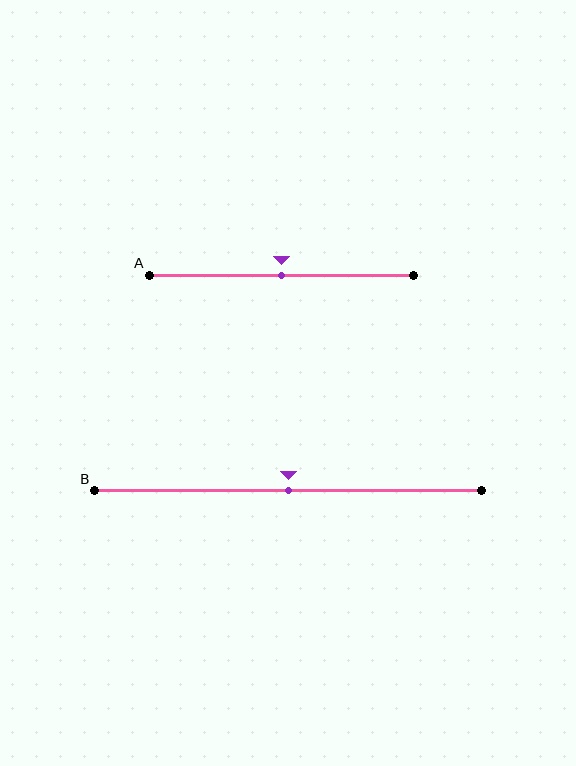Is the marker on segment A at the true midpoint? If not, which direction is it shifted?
Yes, the marker on segment A is at the true midpoint.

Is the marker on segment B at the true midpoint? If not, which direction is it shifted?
Yes, the marker on segment B is at the true midpoint.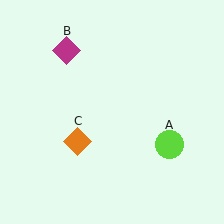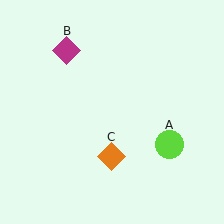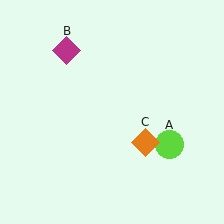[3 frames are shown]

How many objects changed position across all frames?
1 object changed position: orange diamond (object C).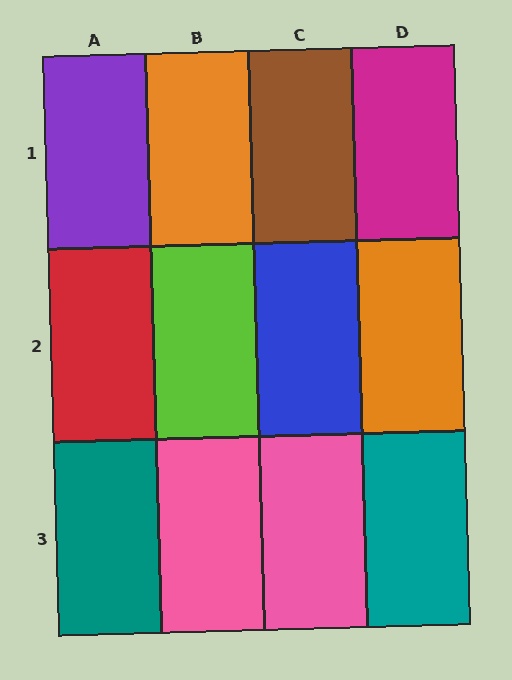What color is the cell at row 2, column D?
Orange.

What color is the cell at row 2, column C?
Blue.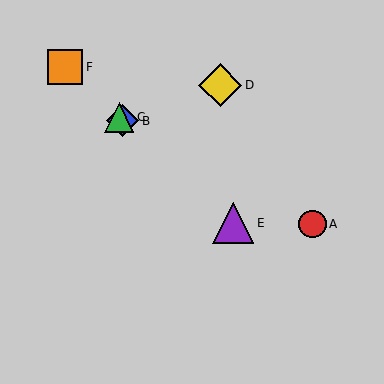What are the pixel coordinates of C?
Object C is at (119, 117).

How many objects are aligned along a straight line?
4 objects (B, C, E, F) are aligned along a straight line.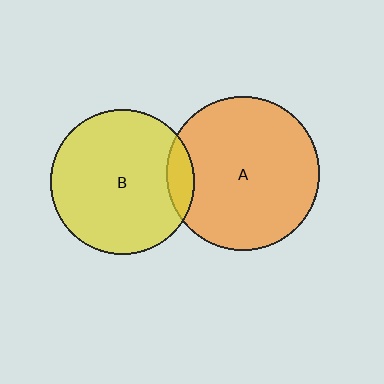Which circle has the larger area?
Circle A (orange).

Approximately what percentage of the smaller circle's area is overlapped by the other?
Approximately 10%.